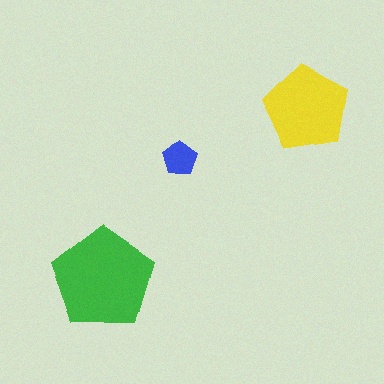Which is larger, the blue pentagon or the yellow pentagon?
The yellow one.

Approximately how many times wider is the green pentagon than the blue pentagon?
About 3 times wider.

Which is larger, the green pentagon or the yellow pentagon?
The green one.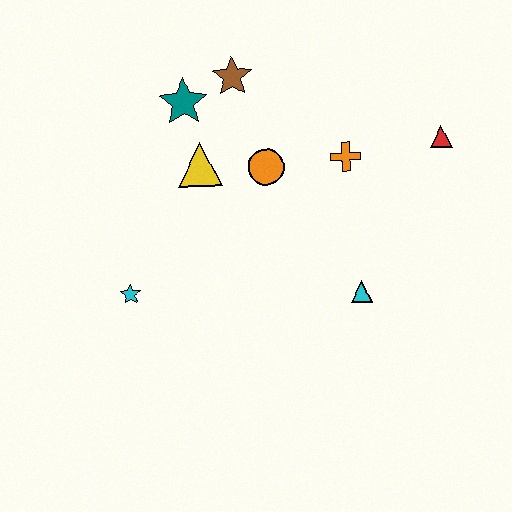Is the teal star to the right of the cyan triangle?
No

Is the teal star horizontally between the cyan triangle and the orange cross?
No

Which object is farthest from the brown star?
The cyan triangle is farthest from the brown star.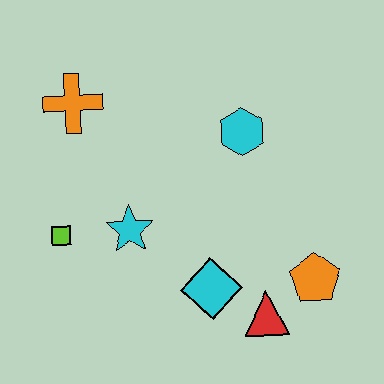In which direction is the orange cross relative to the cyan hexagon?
The orange cross is to the left of the cyan hexagon.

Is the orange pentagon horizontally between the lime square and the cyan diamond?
No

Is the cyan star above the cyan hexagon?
No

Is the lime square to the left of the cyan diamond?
Yes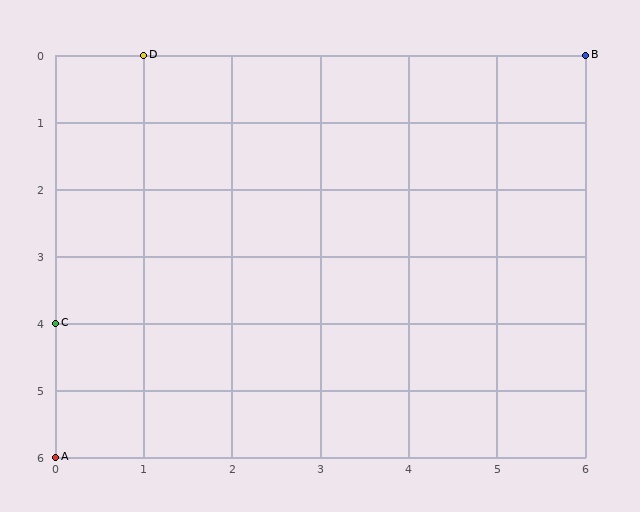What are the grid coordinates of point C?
Point C is at grid coordinates (0, 4).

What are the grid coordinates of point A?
Point A is at grid coordinates (0, 6).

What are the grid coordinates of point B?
Point B is at grid coordinates (6, 0).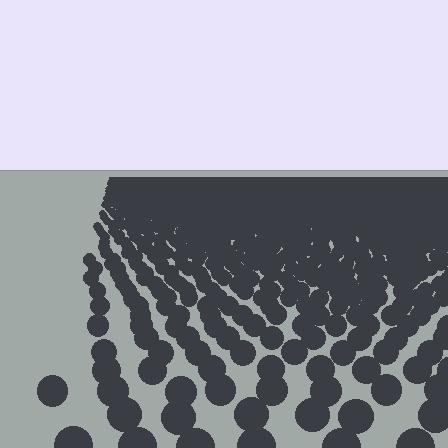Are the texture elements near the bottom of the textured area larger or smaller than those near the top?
Larger. Near the bottom, elements are closer to the viewer and appear at a bigger on-screen size.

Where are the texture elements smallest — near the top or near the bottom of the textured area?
Near the top.